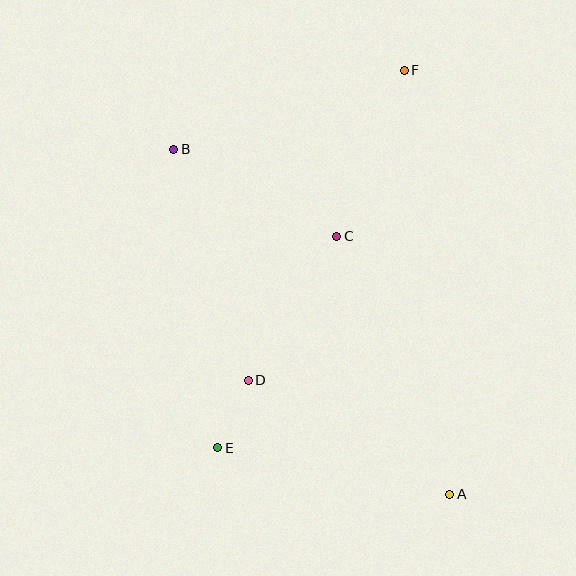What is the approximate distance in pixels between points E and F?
The distance between E and F is approximately 421 pixels.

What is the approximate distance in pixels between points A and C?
The distance between A and C is approximately 282 pixels.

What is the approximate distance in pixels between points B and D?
The distance between B and D is approximately 243 pixels.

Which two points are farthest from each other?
Points A and B are farthest from each other.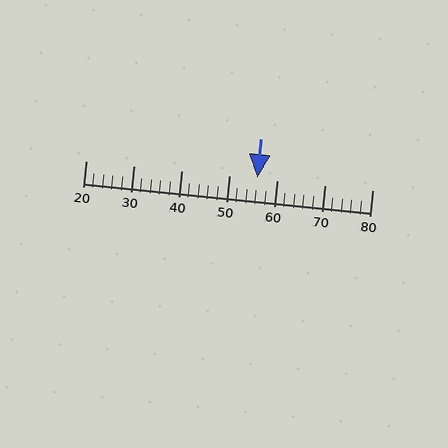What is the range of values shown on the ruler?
The ruler shows values from 20 to 80.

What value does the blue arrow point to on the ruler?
The blue arrow points to approximately 56.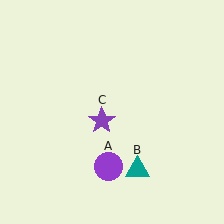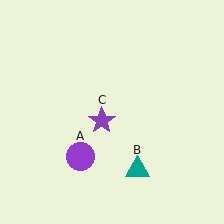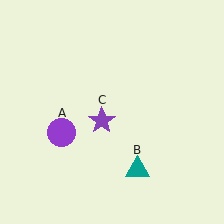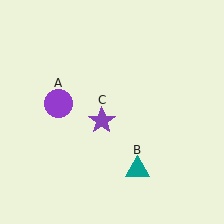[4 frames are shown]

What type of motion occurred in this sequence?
The purple circle (object A) rotated clockwise around the center of the scene.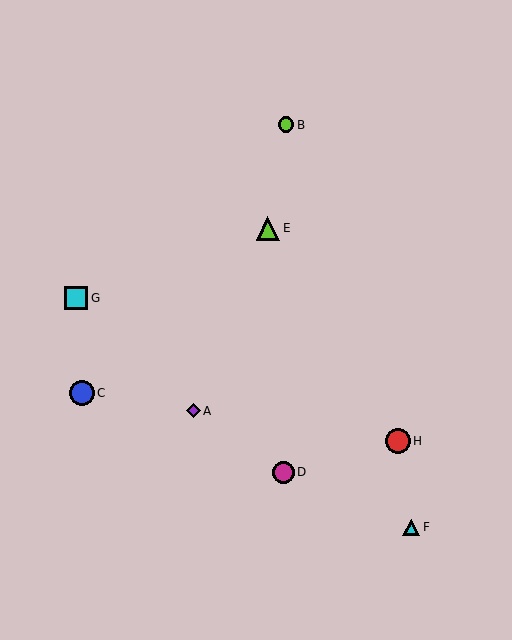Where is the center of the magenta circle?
The center of the magenta circle is at (283, 472).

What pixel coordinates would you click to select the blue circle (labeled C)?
Click at (82, 393) to select the blue circle C.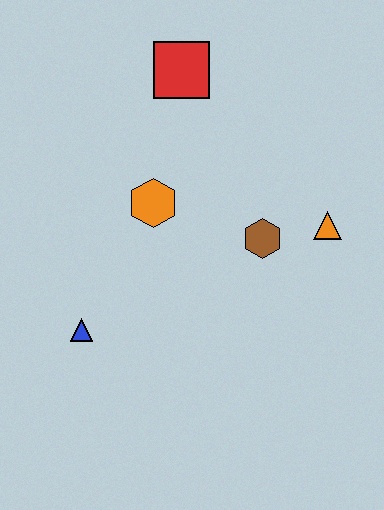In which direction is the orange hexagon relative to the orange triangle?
The orange hexagon is to the left of the orange triangle.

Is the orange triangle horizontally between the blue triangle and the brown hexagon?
No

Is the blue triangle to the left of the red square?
Yes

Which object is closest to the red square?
The orange hexagon is closest to the red square.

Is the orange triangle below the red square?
Yes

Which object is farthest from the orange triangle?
The blue triangle is farthest from the orange triangle.